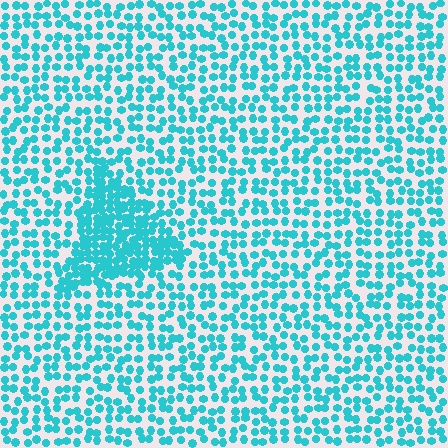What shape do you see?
I see a triangle.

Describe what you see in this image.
The image contains small cyan elements arranged at two different densities. A triangle-shaped region is visible where the elements are more densely packed than the surrounding area.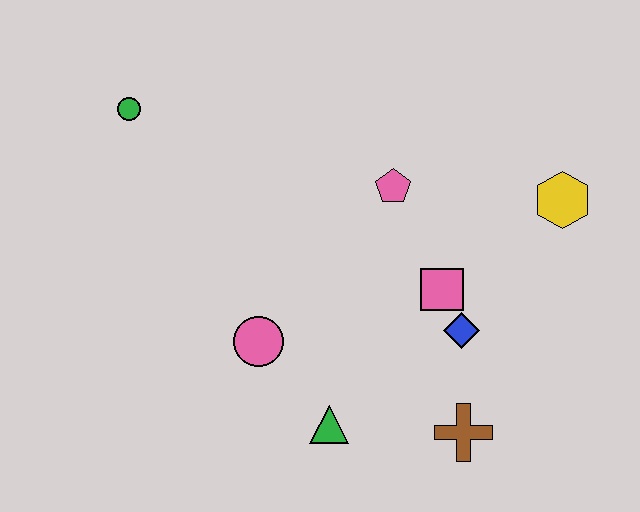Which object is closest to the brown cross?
The blue diamond is closest to the brown cross.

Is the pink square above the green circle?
No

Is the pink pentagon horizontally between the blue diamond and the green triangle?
Yes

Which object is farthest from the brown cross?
The green circle is farthest from the brown cross.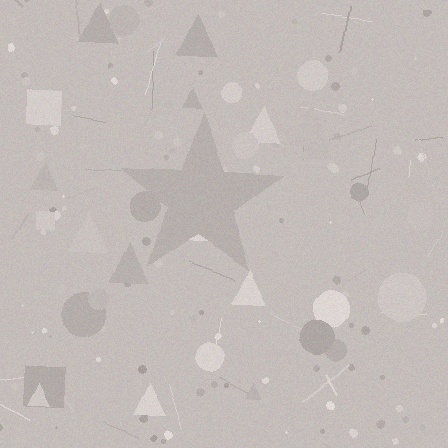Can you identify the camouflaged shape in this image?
The camouflaged shape is a star.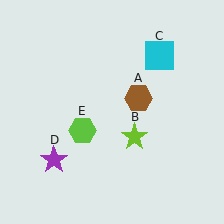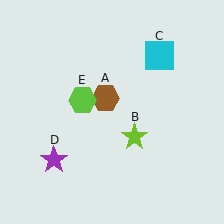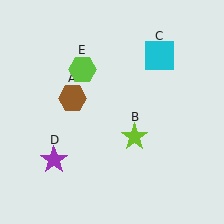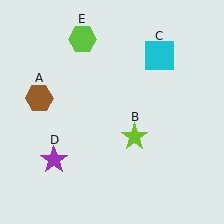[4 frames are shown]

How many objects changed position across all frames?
2 objects changed position: brown hexagon (object A), lime hexagon (object E).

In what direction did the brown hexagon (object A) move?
The brown hexagon (object A) moved left.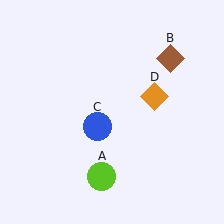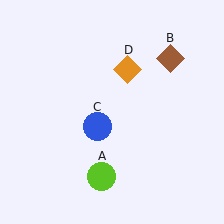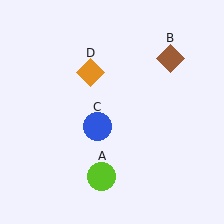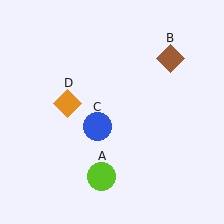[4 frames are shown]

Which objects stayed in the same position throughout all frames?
Lime circle (object A) and brown diamond (object B) and blue circle (object C) remained stationary.